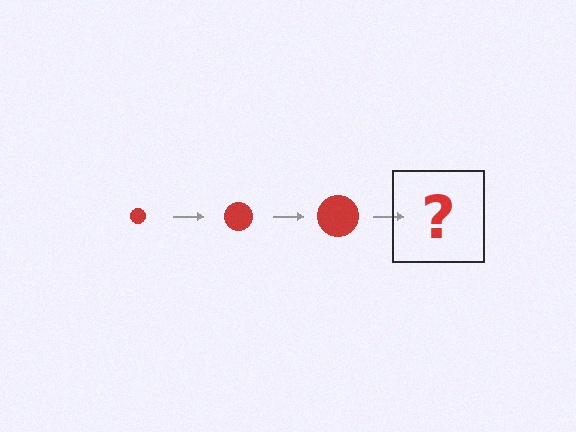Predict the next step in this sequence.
The next step is a red circle, larger than the previous one.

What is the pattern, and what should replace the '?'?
The pattern is that the circle gets progressively larger each step. The '?' should be a red circle, larger than the previous one.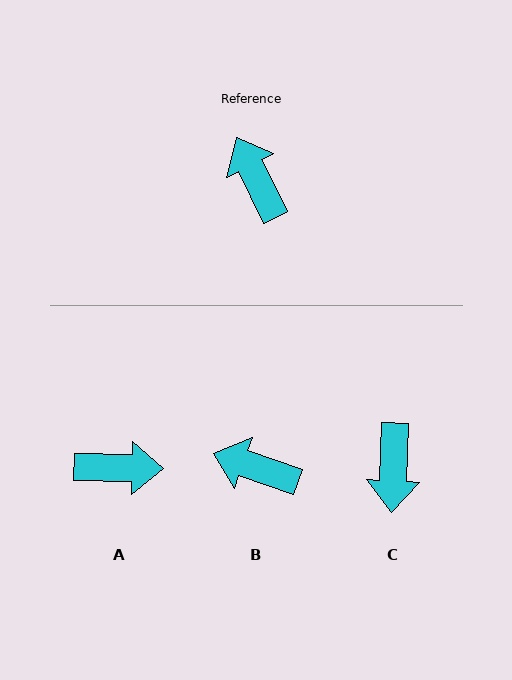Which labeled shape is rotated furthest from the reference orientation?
C, about 151 degrees away.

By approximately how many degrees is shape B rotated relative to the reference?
Approximately 44 degrees counter-clockwise.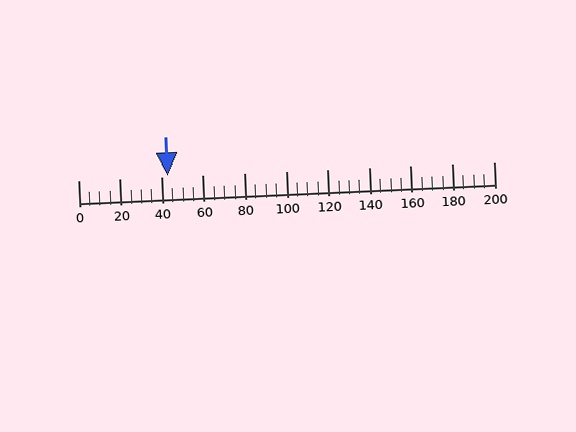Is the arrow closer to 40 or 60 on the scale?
The arrow is closer to 40.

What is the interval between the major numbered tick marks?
The major tick marks are spaced 20 units apart.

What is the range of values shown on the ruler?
The ruler shows values from 0 to 200.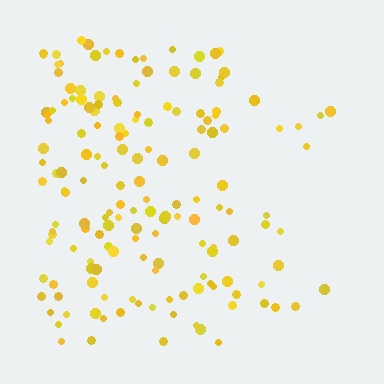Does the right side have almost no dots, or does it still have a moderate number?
Still a moderate number, just noticeably fewer than the left.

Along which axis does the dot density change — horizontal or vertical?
Horizontal.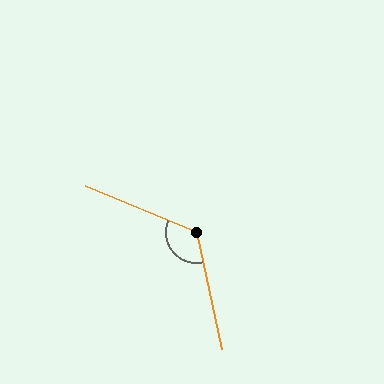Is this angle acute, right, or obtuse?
It is obtuse.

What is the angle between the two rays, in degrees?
Approximately 125 degrees.